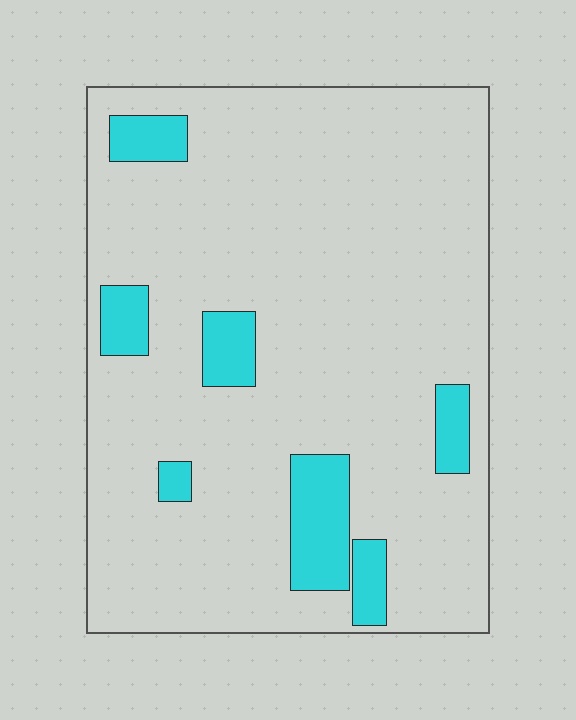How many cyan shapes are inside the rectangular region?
7.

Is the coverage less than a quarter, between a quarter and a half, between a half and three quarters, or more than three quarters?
Less than a quarter.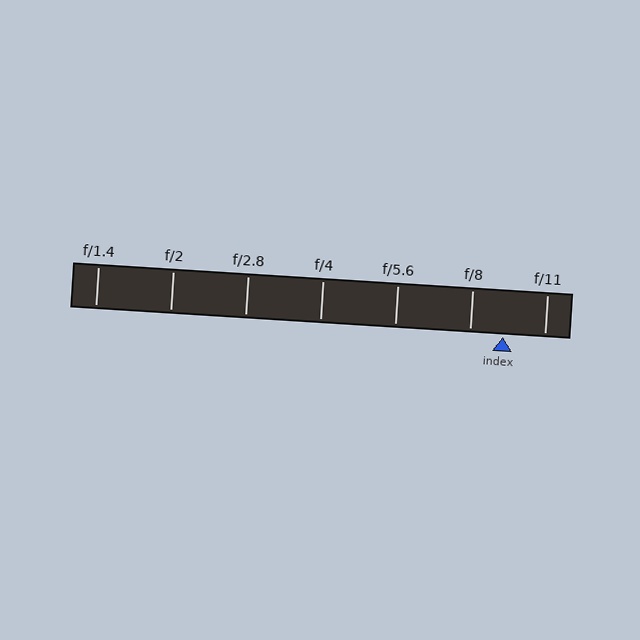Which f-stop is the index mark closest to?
The index mark is closest to f/8.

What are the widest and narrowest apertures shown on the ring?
The widest aperture shown is f/1.4 and the narrowest is f/11.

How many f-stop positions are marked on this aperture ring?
There are 7 f-stop positions marked.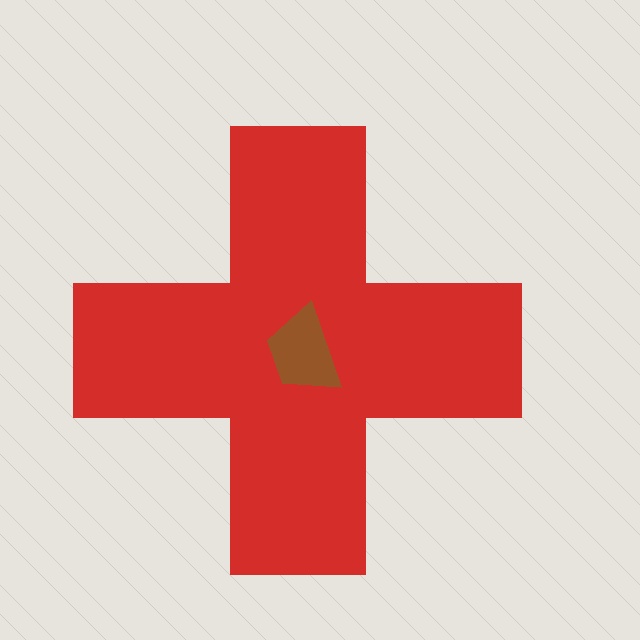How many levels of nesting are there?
2.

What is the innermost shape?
The brown trapezoid.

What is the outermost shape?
The red cross.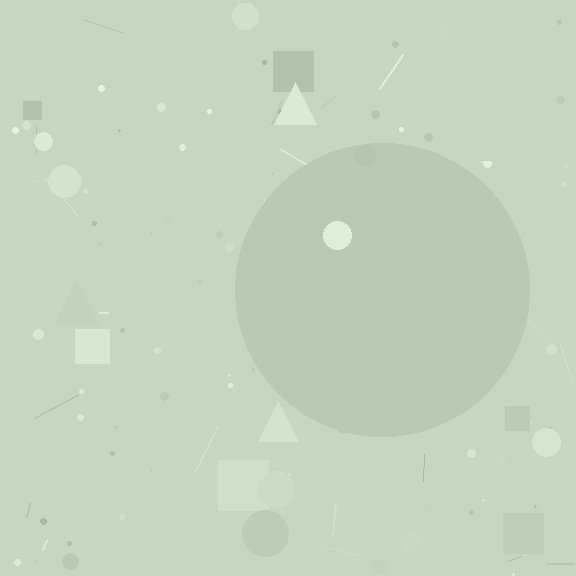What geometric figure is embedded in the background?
A circle is embedded in the background.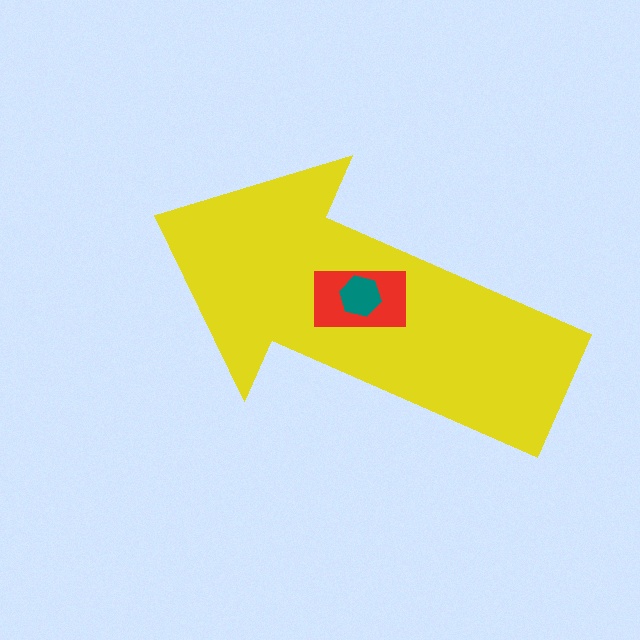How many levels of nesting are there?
3.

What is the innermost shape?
The teal hexagon.